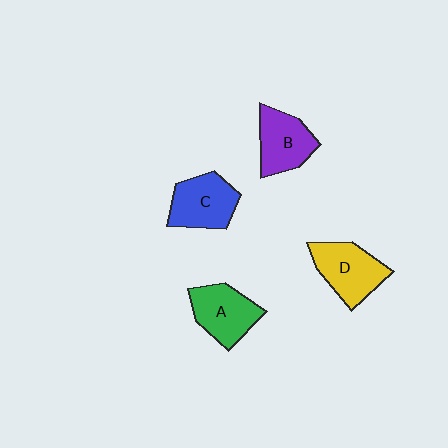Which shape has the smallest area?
Shape B (purple).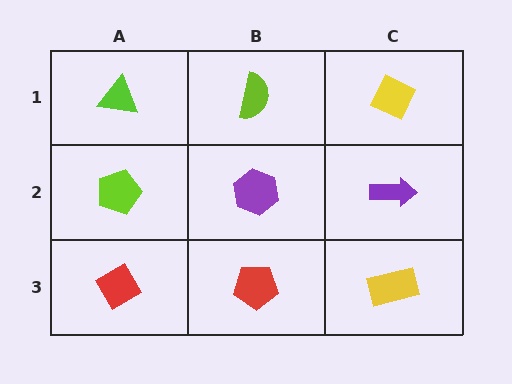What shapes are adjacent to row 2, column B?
A lime semicircle (row 1, column B), a red pentagon (row 3, column B), a lime pentagon (row 2, column A), a purple arrow (row 2, column C).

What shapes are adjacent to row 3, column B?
A purple hexagon (row 2, column B), a red diamond (row 3, column A), a yellow rectangle (row 3, column C).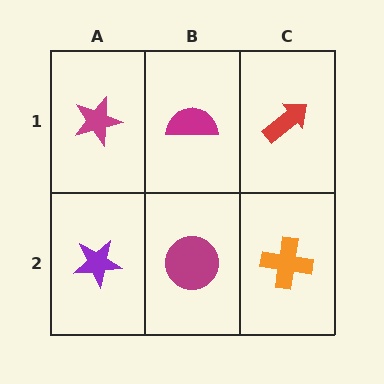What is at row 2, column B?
A magenta circle.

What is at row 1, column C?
A red arrow.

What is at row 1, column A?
A magenta star.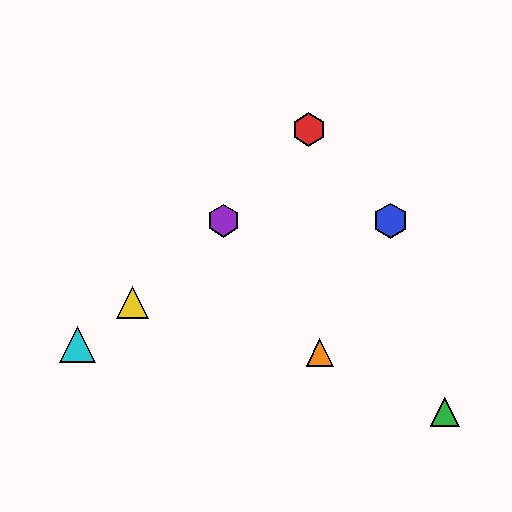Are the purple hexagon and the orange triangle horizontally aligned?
No, the purple hexagon is at y≈221 and the orange triangle is at y≈353.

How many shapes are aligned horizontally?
2 shapes (the blue hexagon, the purple hexagon) are aligned horizontally.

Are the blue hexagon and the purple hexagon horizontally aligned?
Yes, both are at y≈221.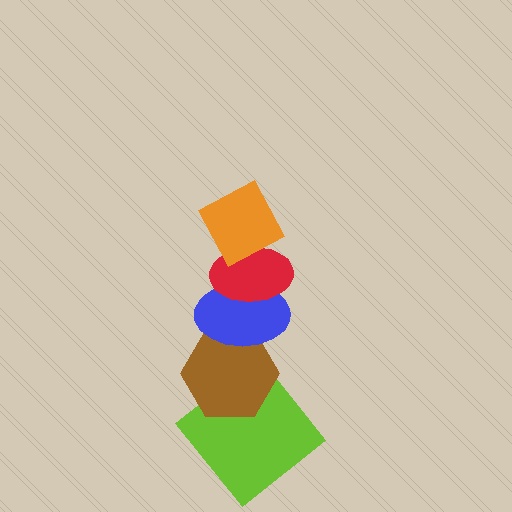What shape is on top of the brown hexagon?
The blue ellipse is on top of the brown hexagon.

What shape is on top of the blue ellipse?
The red ellipse is on top of the blue ellipse.